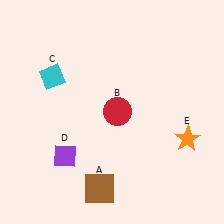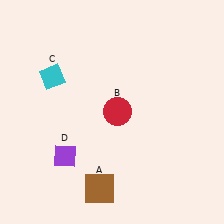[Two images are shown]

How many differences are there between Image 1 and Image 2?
There is 1 difference between the two images.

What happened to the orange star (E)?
The orange star (E) was removed in Image 2. It was in the bottom-right area of Image 1.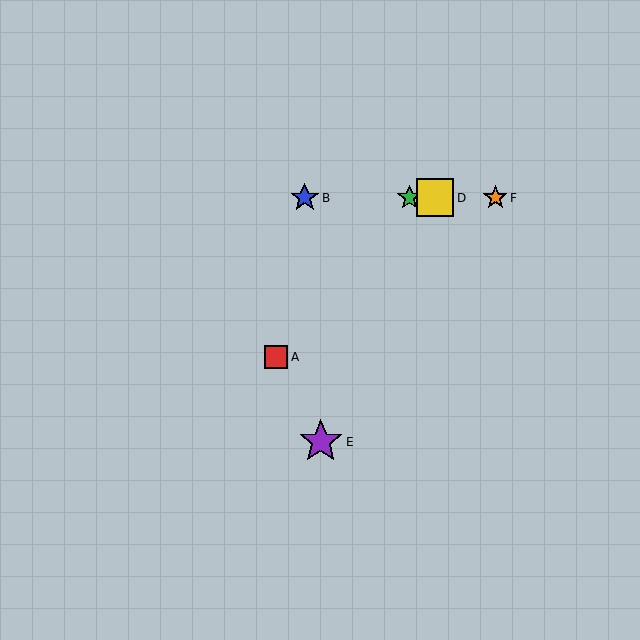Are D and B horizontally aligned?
Yes, both are at y≈198.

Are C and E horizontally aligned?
No, C is at y≈198 and E is at y≈442.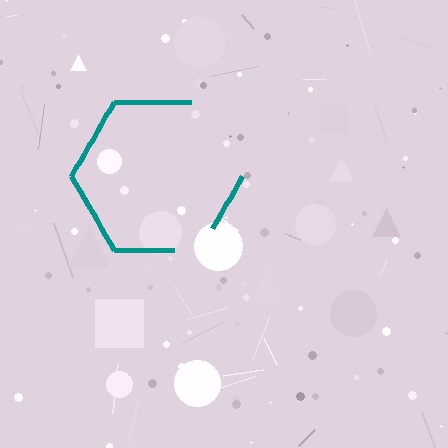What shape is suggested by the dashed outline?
The dashed outline suggests a hexagon.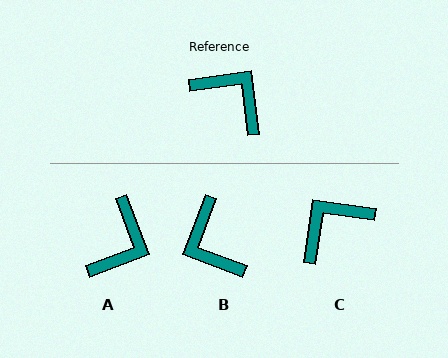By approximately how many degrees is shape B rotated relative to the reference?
Approximately 152 degrees counter-clockwise.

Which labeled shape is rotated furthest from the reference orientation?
B, about 152 degrees away.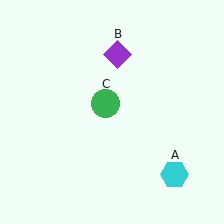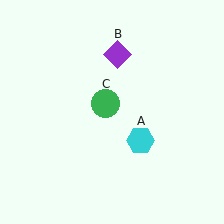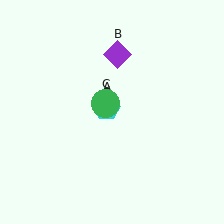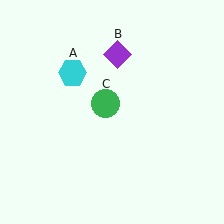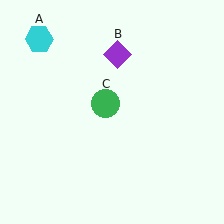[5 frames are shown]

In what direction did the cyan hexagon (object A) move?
The cyan hexagon (object A) moved up and to the left.